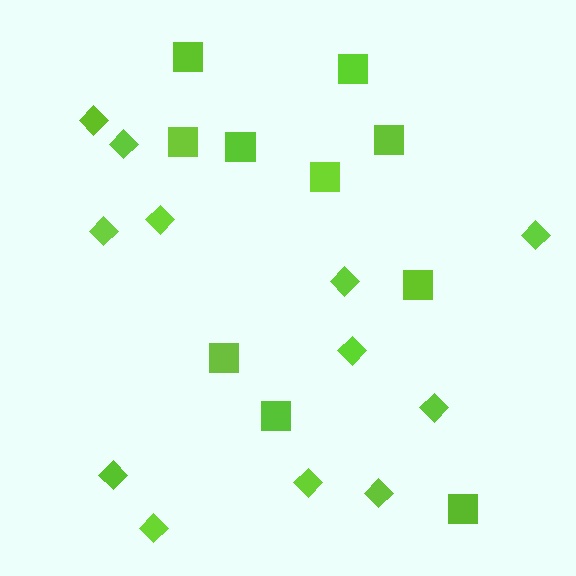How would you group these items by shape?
There are 2 groups: one group of squares (10) and one group of diamonds (12).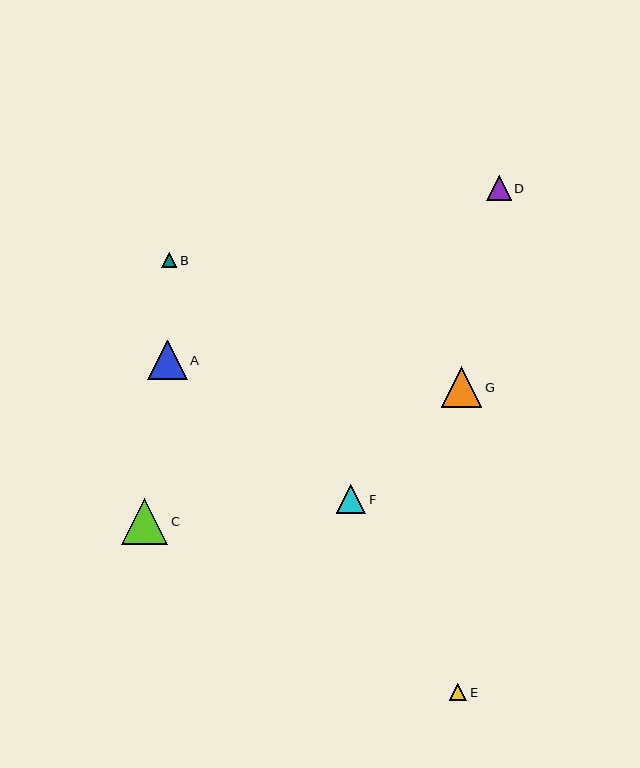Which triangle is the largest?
Triangle C is the largest with a size of approximately 46 pixels.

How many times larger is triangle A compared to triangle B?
Triangle A is approximately 2.6 times the size of triangle B.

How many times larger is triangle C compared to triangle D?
Triangle C is approximately 1.9 times the size of triangle D.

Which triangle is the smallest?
Triangle B is the smallest with a size of approximately 15 pixels.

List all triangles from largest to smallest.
From largest to smallest: C, G, A, F, D, E, B.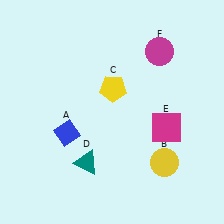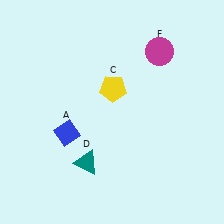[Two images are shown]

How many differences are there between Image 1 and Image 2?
There are 2 differences between the two images.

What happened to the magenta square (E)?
The magenta square (E) was removed in Image 2. It was in the bottom-right area of Image 1.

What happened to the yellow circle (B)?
The yellow circle (B) was removed in Image 2. It was in the bottom-right area of Image 1.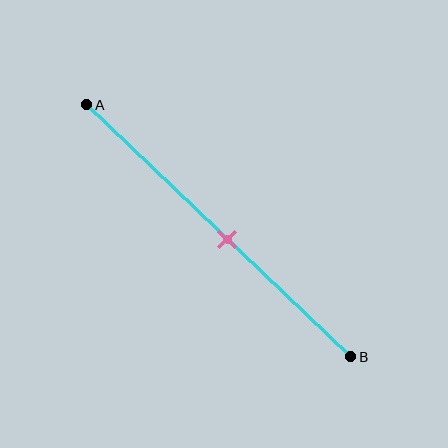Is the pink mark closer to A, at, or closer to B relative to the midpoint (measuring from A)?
The pink mark is closer to point B than the midpoint of segment AB.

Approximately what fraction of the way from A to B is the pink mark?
The pink mark is approximately 55% of the way from A to B.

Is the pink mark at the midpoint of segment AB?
No, the mark is at about 55% from A, not at the 50% midpoint.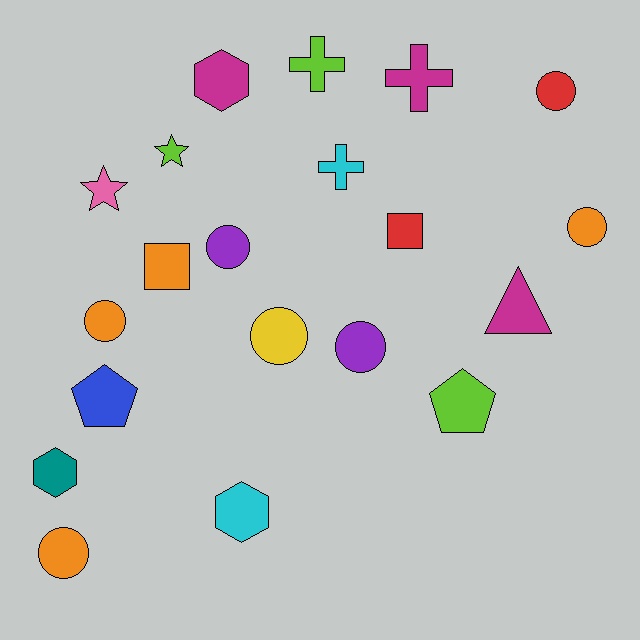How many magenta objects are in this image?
There are 3 magenta objects.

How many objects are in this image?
There are 20 objects.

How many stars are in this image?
There are 2 stars.